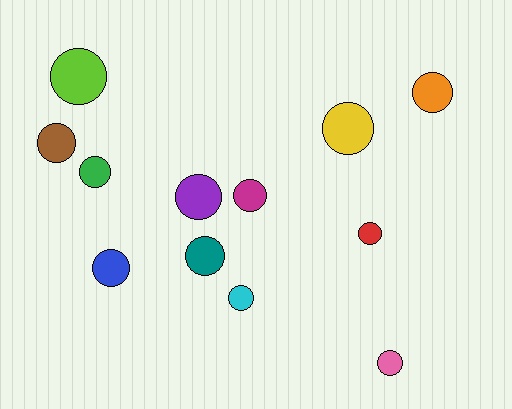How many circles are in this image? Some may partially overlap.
There are 12 circles.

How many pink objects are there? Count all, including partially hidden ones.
There is 1 pink object.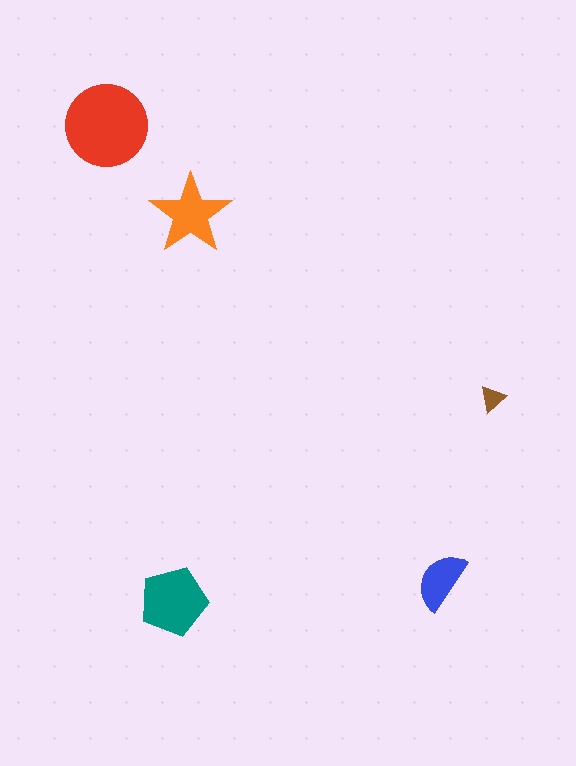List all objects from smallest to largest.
The brown triangle, the blue semicircle, the orange star, the teal pentagon, the red circle.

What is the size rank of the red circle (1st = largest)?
1st.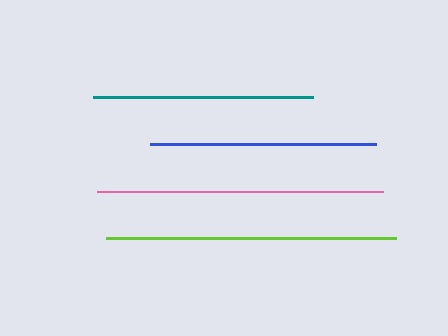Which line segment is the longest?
The lime line is the longest at approximately 290 pixels.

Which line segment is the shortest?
The teal line is the shortest at approximately 219 pixels.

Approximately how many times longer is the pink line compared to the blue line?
The pink line is approximately 1.3 times the length of the blue line.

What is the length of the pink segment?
The pink segment is approximately 286 pixels long.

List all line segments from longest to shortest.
From longest to shortest: lime, pink, blue, teal.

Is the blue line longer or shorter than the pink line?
The pink line is longer than the blue line.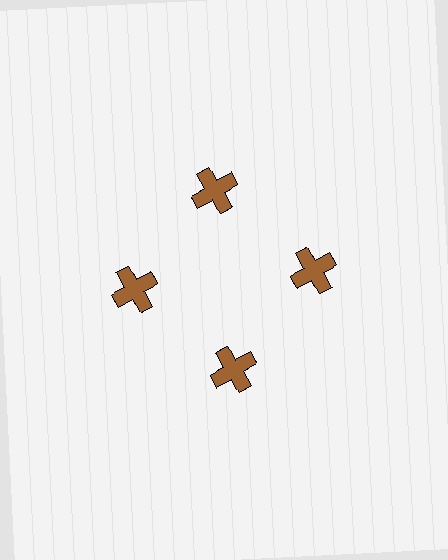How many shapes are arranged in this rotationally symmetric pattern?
There are 4 shapes, arranged in 4 groups of 1.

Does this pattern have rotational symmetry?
Yes, this pattern has 4-fold rotational symmetry. It looks the same after rotating 90 degrees around the center.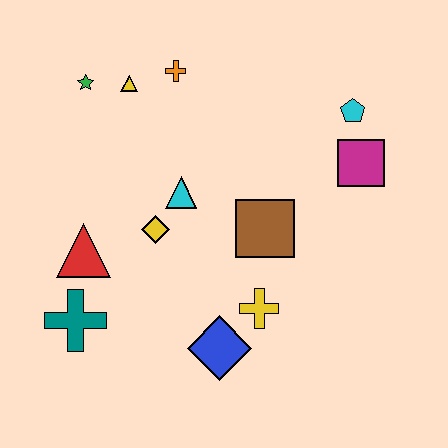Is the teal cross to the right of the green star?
No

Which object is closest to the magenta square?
The cyan pentagon is closest to the magenta square.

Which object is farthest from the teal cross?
The cyan pentagon is farthest from the teal cross.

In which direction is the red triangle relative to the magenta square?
The red triangle is to the left of the magenta square.